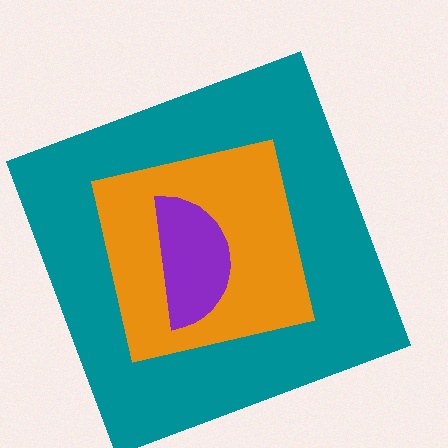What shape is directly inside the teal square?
The orange square.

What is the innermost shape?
The purple semicircle.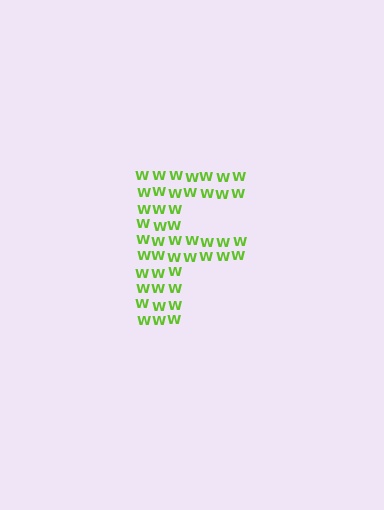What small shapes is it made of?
It is made of small letter W's.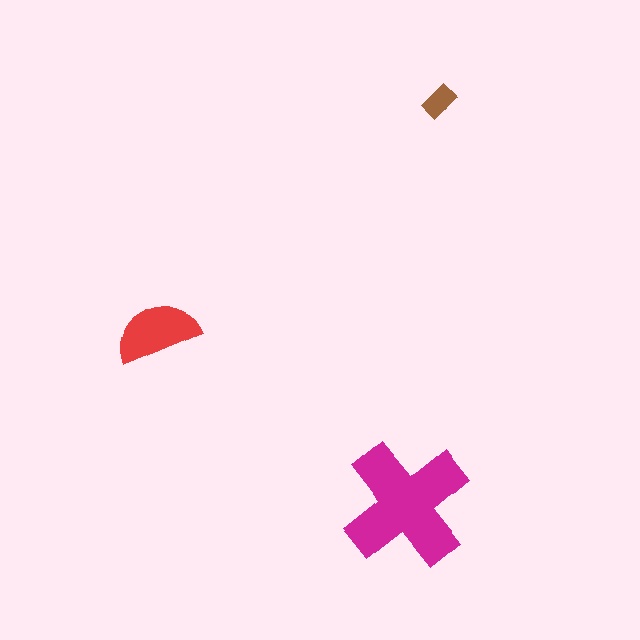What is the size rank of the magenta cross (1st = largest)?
1st.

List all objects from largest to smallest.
The magenta cross, the red semicircle, the brown rectangle.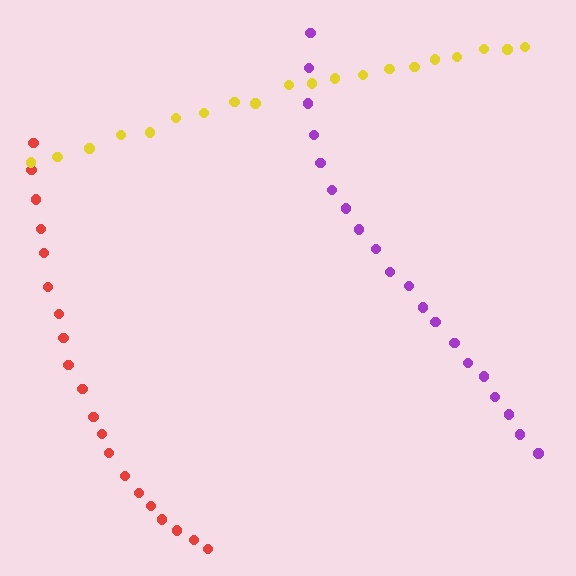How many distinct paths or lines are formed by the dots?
There are 3 distinct paths.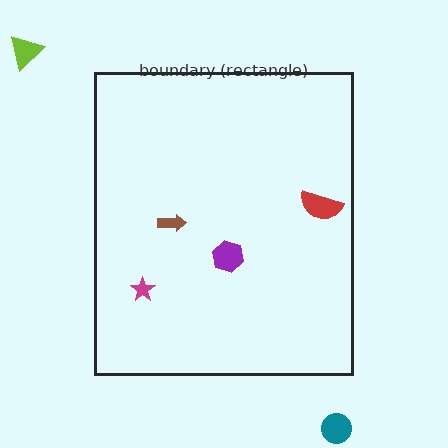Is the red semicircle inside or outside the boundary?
Inside.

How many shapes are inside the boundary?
4 inside, 2 outside.